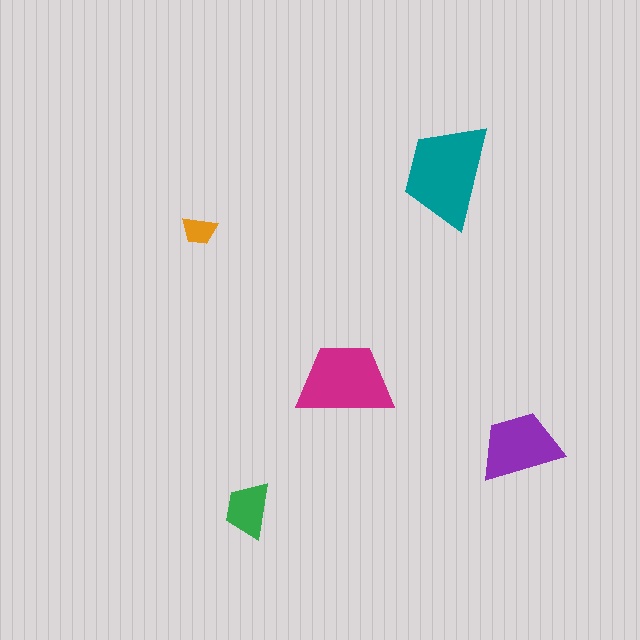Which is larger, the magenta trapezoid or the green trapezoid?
The magenta one.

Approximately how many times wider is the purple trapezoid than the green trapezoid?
About 1.5 times wider.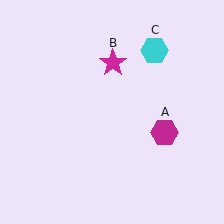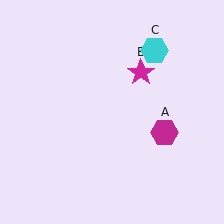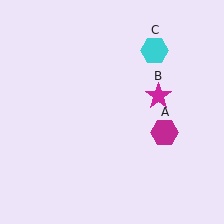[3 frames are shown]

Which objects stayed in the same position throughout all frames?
Magenta hexagon (object A) and cyan hexagon (object C) remained stationary.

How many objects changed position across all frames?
1 object changed position: magenta star (object B).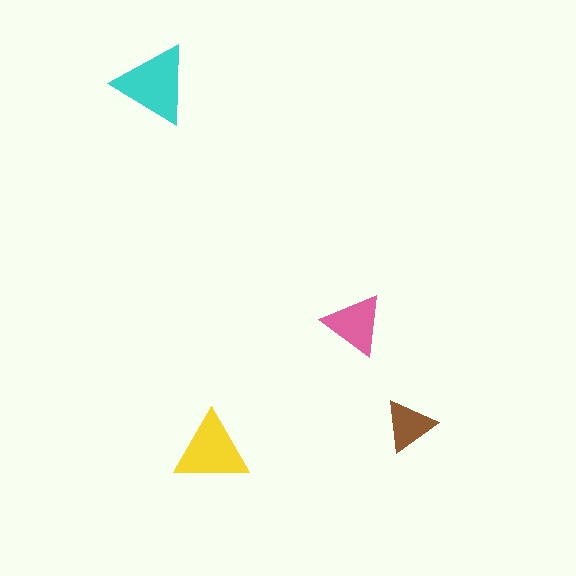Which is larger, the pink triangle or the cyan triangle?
The cyan one.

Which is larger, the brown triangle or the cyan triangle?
The cyan one.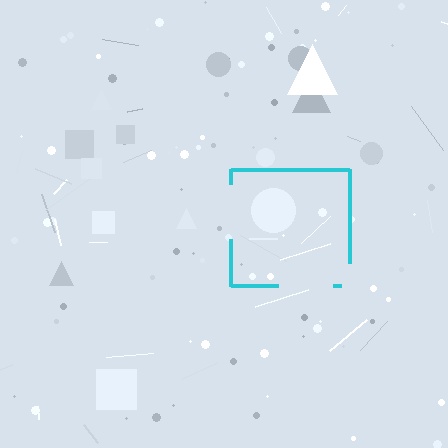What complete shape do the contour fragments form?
The contour fragments form a square.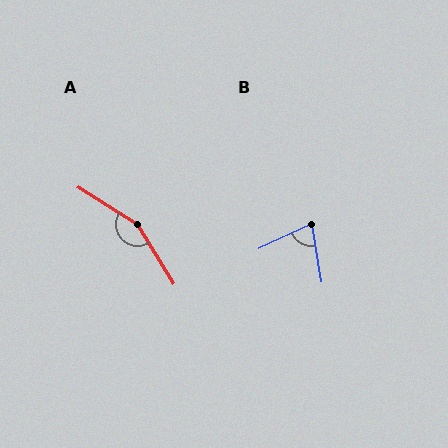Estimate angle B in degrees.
Approximately 74 degrees.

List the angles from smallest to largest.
B (74°), A (154°).